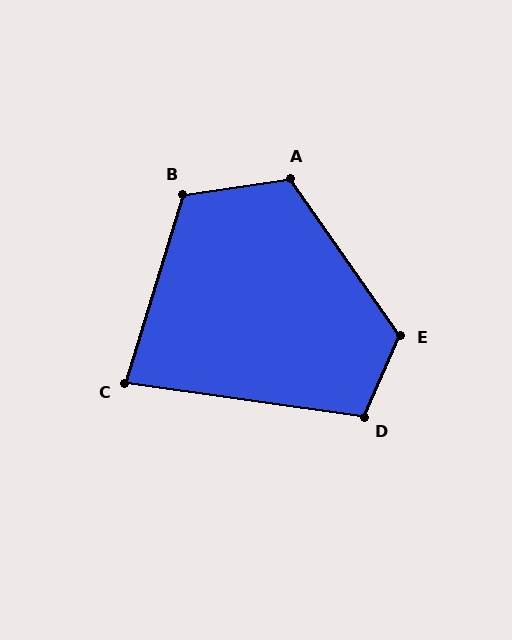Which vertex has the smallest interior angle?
C, at approximately 81 degrees.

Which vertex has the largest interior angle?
E, at approximately 121 degrees.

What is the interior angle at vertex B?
Approximately 115 degrees (obtuse).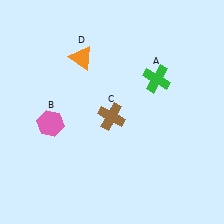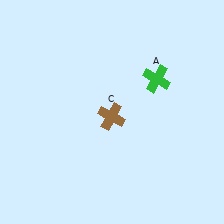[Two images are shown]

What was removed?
The orange triangle (D), the pink hexagon (B) were removed in Image 2.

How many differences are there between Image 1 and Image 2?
There are 2 differences between the two images.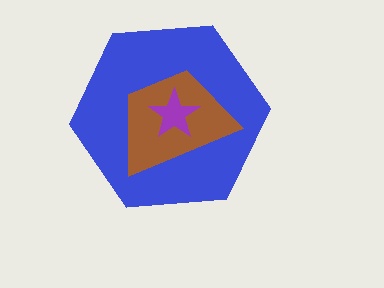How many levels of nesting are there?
3.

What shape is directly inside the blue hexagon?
The brown trapezoid.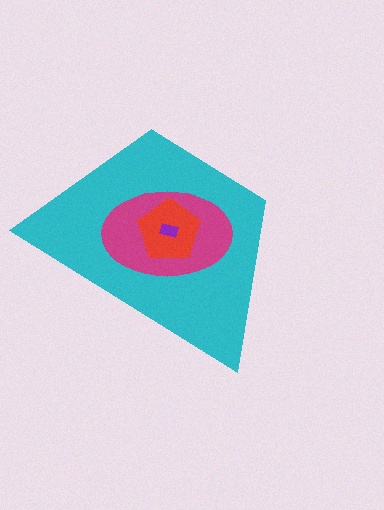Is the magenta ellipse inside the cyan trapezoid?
Yes.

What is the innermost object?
The purple rectangle.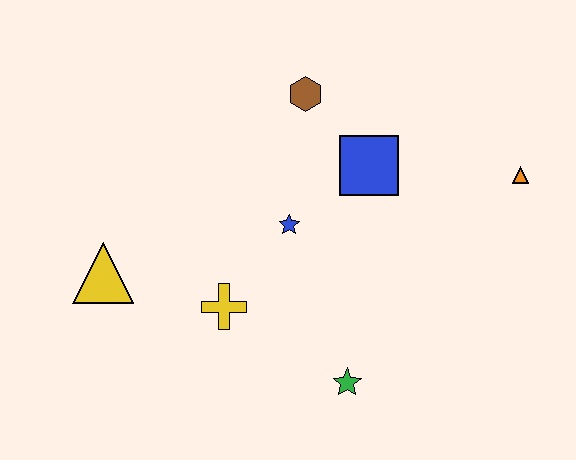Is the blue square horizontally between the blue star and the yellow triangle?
No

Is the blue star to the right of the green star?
No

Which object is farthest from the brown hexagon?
The green star is farthest from the brown hexagon.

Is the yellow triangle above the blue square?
No